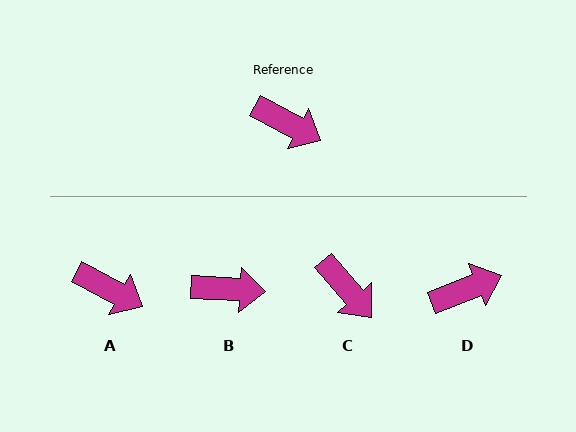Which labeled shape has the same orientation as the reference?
A.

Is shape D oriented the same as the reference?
No, it is off by about 50 degrees.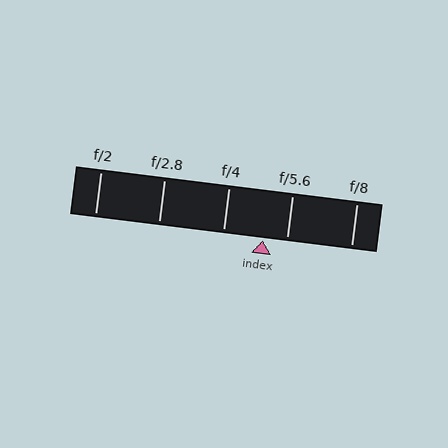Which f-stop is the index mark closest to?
The index mark is closest to f/5.6.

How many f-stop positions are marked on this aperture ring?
There are 5 f-stop positions marked.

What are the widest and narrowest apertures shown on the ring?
The widest aperture shown is f/2 and the narrowest is f/8.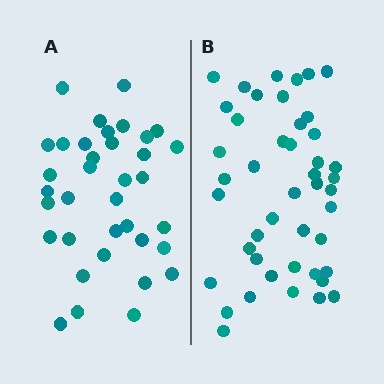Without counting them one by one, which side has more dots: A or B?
Region B (the right region) has more dots.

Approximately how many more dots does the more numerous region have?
Region B has roughly 8 or so more dots than region A.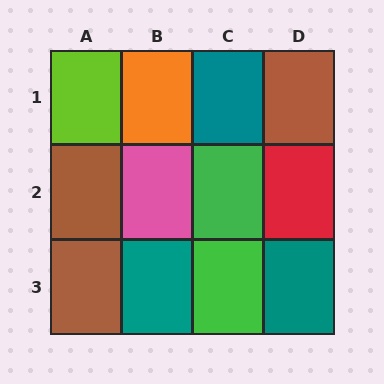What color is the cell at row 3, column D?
Teal.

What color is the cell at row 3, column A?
Brown.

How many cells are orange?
1 cell is orange.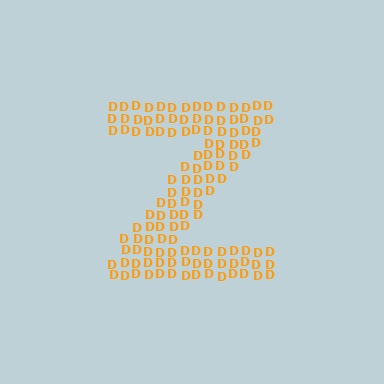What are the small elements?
The small elements are letter D's.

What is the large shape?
The large shape is the letter Z.